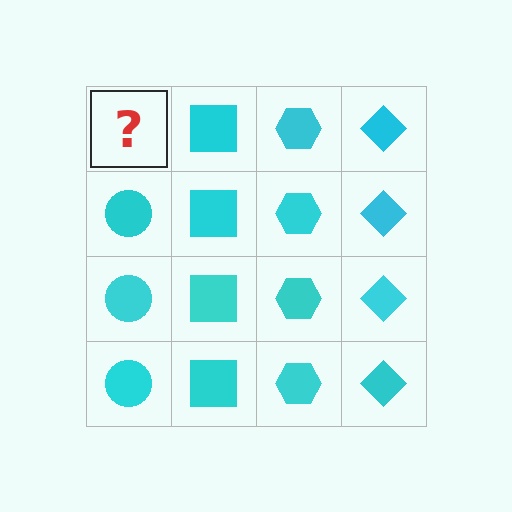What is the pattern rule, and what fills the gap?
The rule is that each column has a consistent shape. The gap should be filled with a cyan circle.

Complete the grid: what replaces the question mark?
The question mark should be replaced with a cyan circle.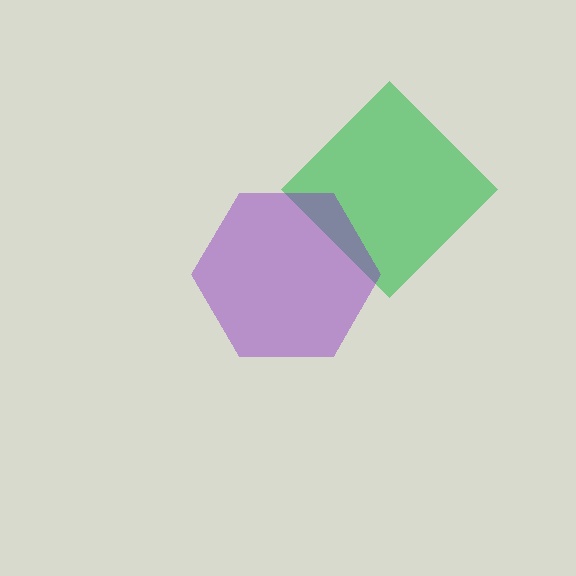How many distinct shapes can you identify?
There are 2 distinct shapes: a green diamond, a purple hexagon.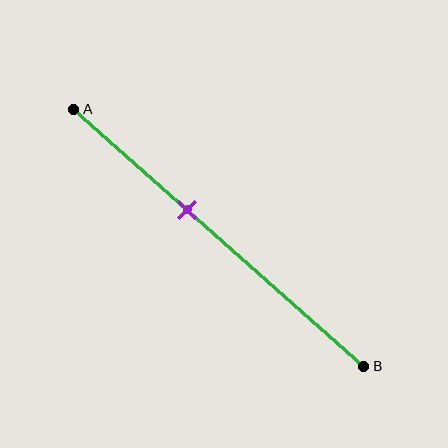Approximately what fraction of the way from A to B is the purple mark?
The purple mark is approximately 40% of the way from A to B.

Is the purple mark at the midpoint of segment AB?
No, the mark is at about 40% from A, not at the 50% midpoint.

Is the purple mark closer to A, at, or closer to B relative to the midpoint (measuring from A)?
The purple mark is closer to point A than the midpoint of segment AB.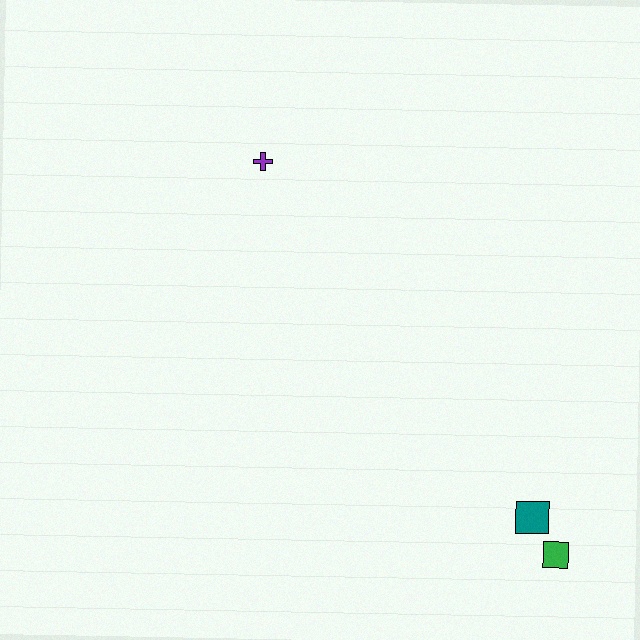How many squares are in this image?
There are 2 squares.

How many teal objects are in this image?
There is 1 teal object.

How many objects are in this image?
There are 3 objects.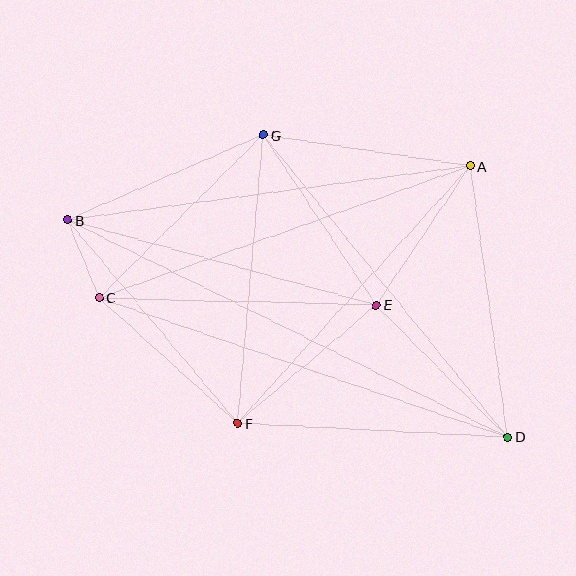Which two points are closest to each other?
Points B and C are closest to each other.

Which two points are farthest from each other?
Points B and D are farthest from each other.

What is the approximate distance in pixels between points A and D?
The distance between A and D is approximately 273 pixels.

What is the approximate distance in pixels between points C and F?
The distance between C and F is approximately 187 pixels.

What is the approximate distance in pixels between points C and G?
The distance between C and G is approximately 231 pixels.